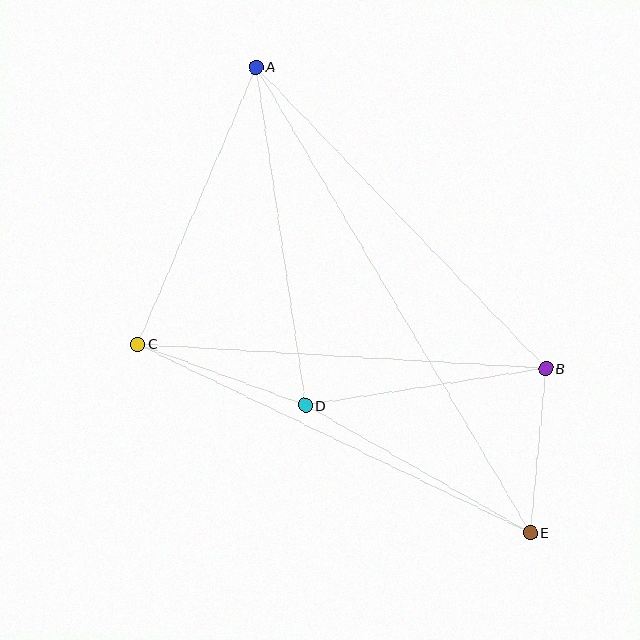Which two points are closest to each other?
Points B and E are closest to each other.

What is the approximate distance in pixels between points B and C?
The distance between B and C is approximately 409 pixels.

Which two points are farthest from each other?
Points A and E are farthest from each other.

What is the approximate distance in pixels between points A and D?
The distance between A and D is approximately 342 pixels.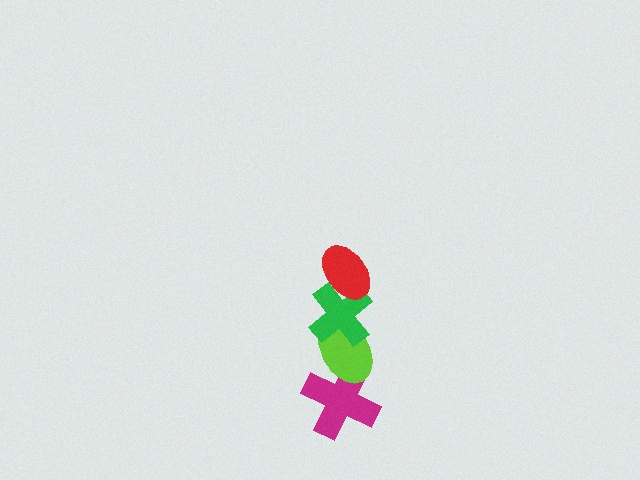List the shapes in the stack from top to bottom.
From top to bottom: the red ellipse, the green cross, the lime ellipse, the magenta cross.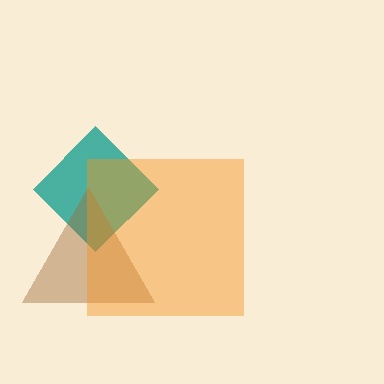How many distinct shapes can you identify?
There are 3 distinct shapes: a teal diamond, a brown triangle, an orange square.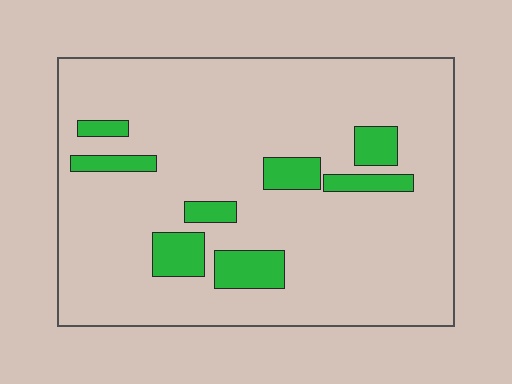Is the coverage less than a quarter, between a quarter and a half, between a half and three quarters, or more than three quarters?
Less than a quarter.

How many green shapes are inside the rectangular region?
8.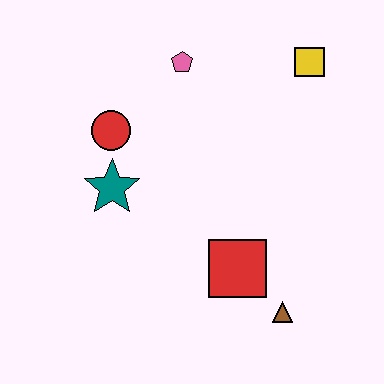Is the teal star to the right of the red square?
No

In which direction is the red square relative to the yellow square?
The red square is below the yellow square.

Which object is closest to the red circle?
The teal star is closest to the red circle.